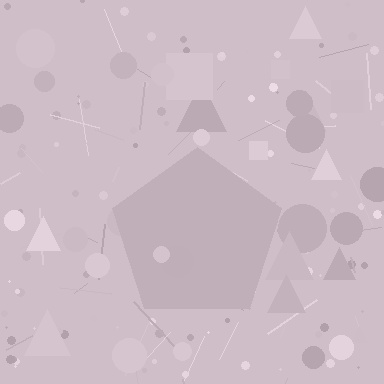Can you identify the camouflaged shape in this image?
The camouflaged shape is a pentagon.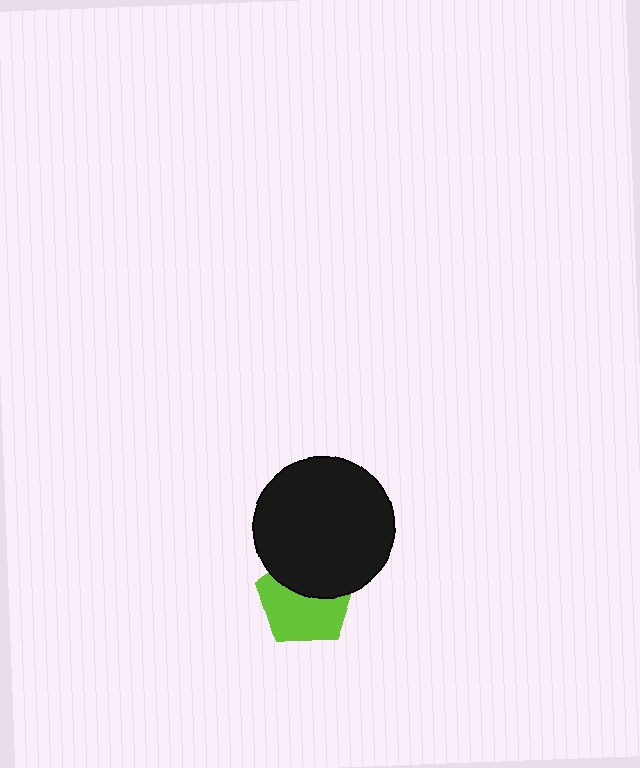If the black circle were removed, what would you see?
You would see the complete lime pentagon.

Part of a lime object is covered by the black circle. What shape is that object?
It is a pentagon.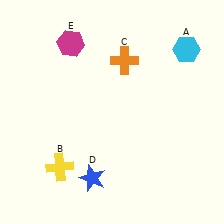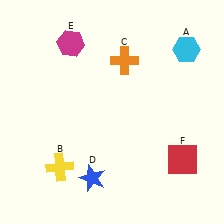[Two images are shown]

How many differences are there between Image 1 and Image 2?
There is 1 difference between the two images.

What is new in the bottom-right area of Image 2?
A red square (F) was added in the bottom-right area of Image 2.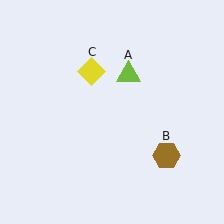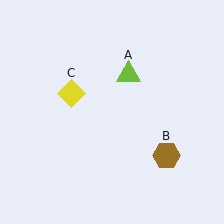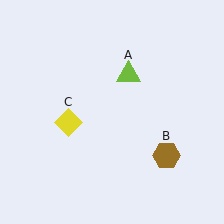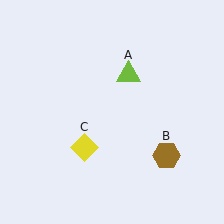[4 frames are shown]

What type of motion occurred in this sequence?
The yellow diamond (object C) rotated counterclockwise around the center of the scene.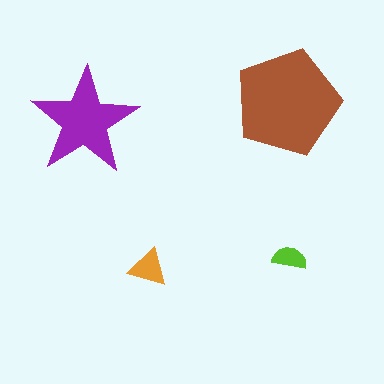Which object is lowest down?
The orange triangle is bottommost.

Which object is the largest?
The brown pentagon.